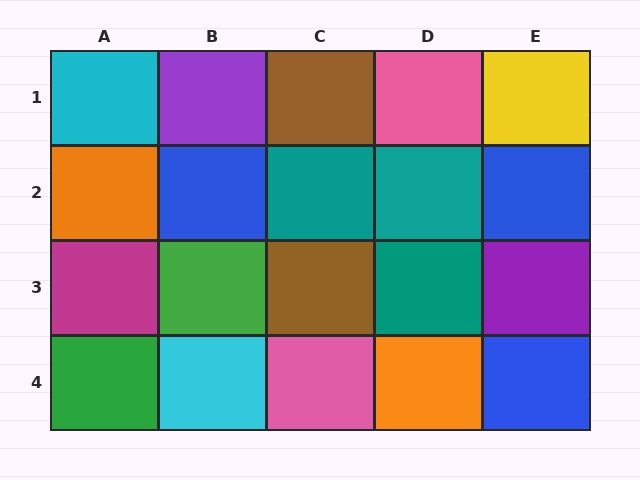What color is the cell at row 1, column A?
Cyan.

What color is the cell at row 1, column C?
Brown.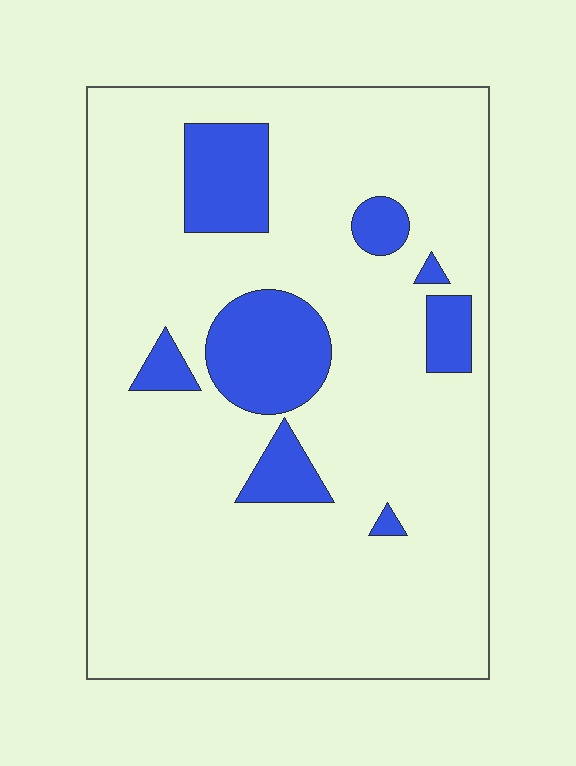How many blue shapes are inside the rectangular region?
8.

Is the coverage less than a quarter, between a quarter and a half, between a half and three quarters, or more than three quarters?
Less than a quarter.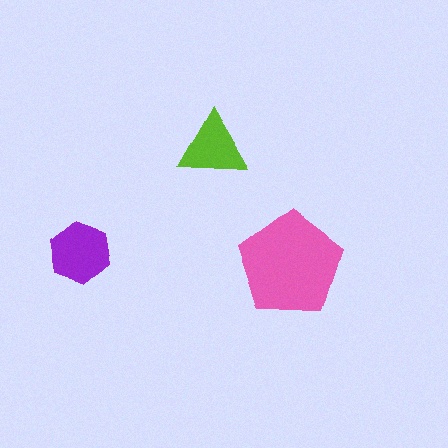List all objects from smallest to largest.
The lime triangle, the purple hexagon, the pink pentagon.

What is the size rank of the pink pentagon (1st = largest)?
1st.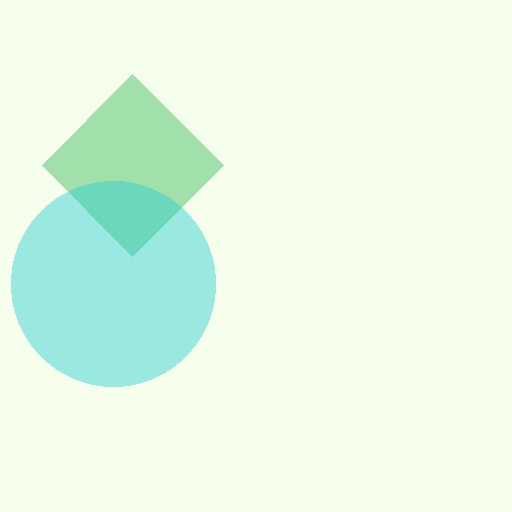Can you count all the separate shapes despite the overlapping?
Yes, there are 2 separate shapes.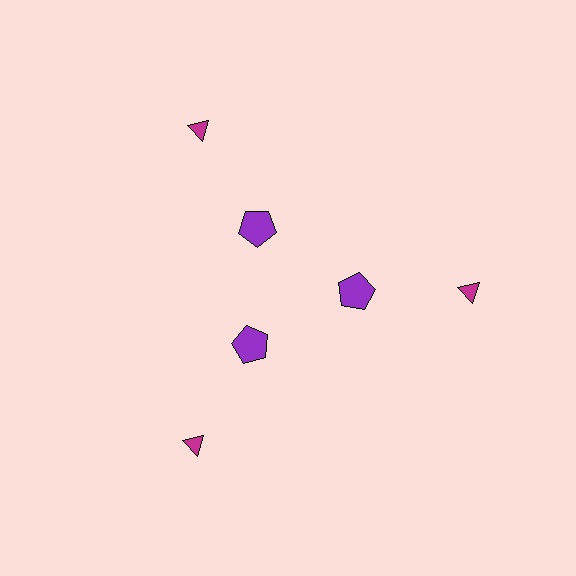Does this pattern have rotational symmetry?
Yes, this pattern has 3-fold rotational symmetry. It looks the same after rotating 120 degrees around the center.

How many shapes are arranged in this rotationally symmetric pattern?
There are 6 shapes, arranged in 3 groups of 2.